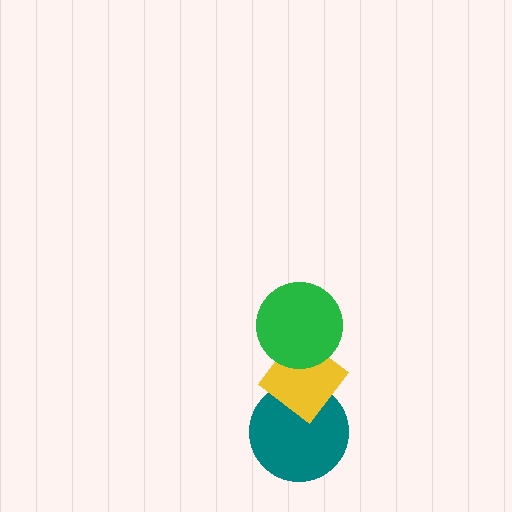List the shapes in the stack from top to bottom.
From top to bottom: the green circle, the yellow diamond, the teal circle.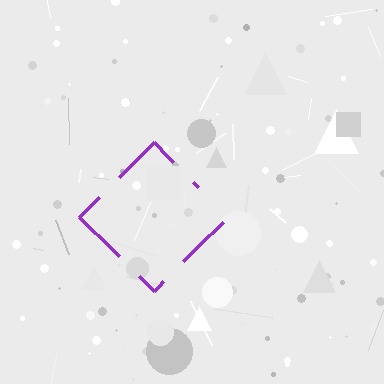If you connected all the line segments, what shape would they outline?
They would outline a diamond.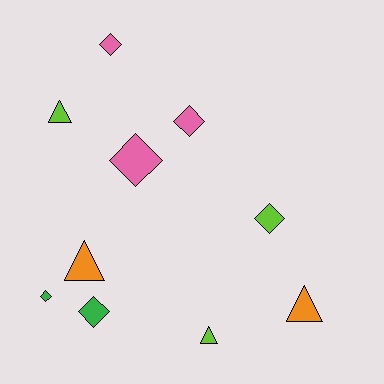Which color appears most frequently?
Pink, with 3 objects.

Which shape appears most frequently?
Diamond, with 6 objects.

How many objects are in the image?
There are 10 objects.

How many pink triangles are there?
There are no pink triangles.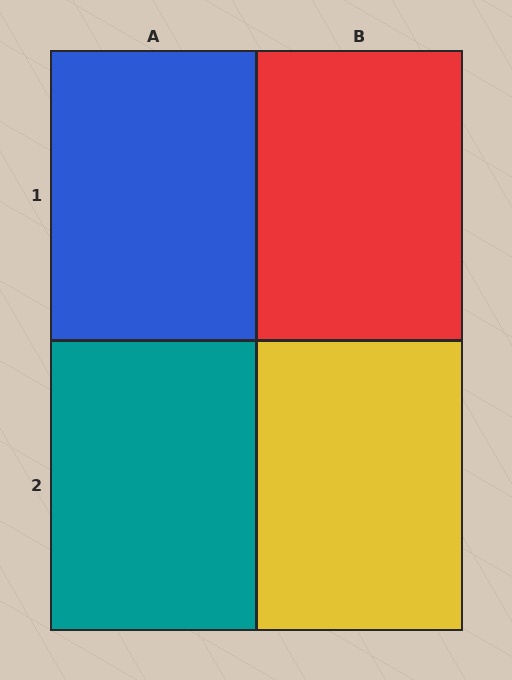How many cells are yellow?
1 cell is yellow.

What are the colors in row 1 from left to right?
Blue, red.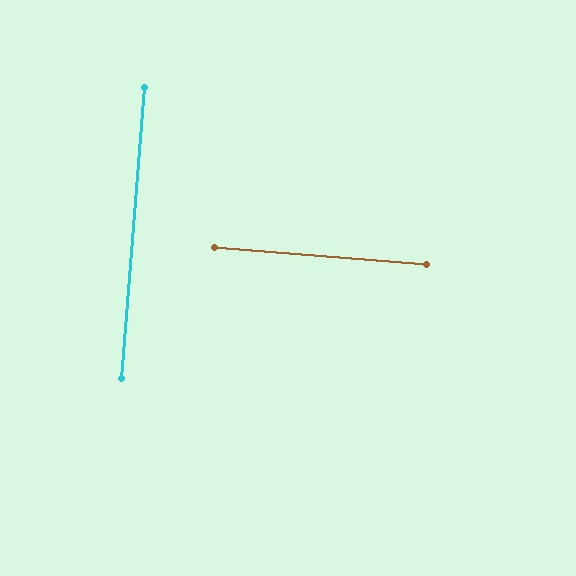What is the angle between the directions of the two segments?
Approximately 90 degrees.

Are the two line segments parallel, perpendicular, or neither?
Perpendicular — they meet at approximately 90°.